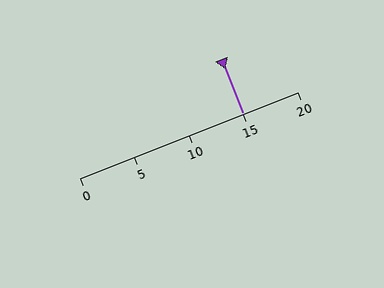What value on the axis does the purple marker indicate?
The marker indicates approximately 15.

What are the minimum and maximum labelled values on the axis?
The axis runs from 0 to 20.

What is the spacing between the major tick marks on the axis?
The major ticks are spaced 5 apart.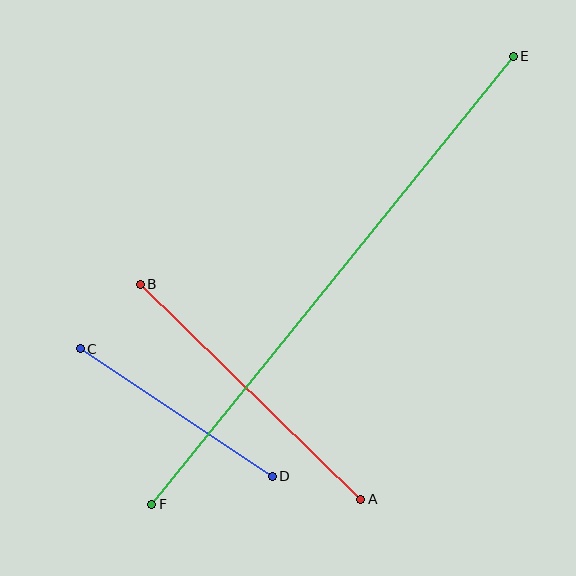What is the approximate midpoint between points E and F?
The midpoint is at approximately (332, 280) pixels.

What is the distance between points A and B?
The distance is approximately 308 pixels.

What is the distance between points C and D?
The distance is approximately 230 pixels.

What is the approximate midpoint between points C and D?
The midpoint is at approximately (176, 413) pixels.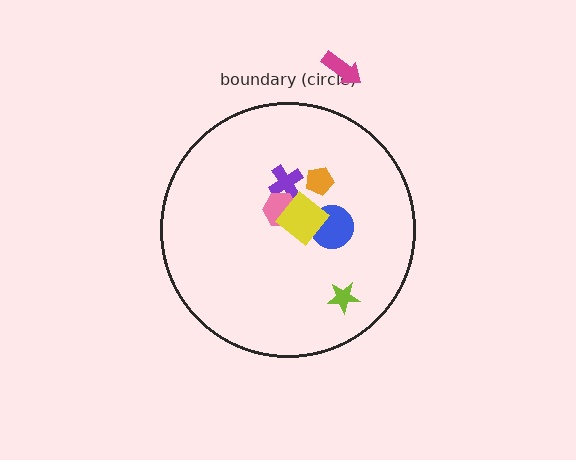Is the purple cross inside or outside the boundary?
Inside.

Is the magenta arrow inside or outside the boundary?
Outside.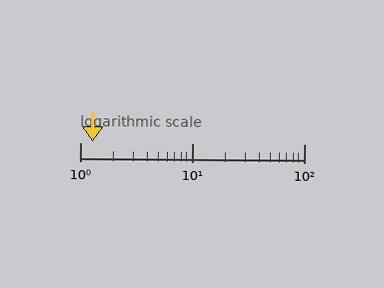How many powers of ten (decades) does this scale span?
The scale spans 2 decades, from 1 to 100.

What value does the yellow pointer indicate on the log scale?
The pointer indicates approximately 1.3.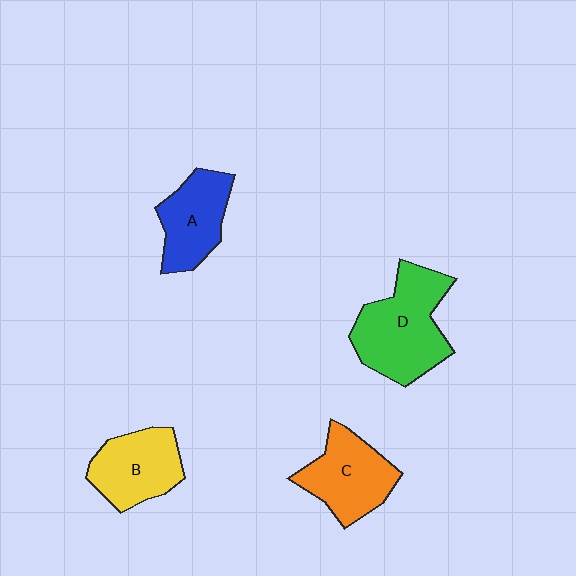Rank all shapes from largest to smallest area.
From largest to smallest: D (green), C (orange), B (yellow), A (blue).